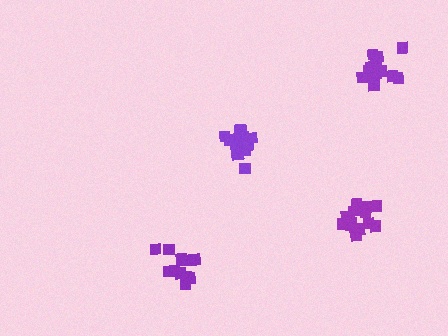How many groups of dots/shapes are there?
There are 4 groups.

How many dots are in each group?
Group 1: 11 dots, Group 2: 17 dots, Group 3: 13 dots, Group 4: 17 dots (58 total).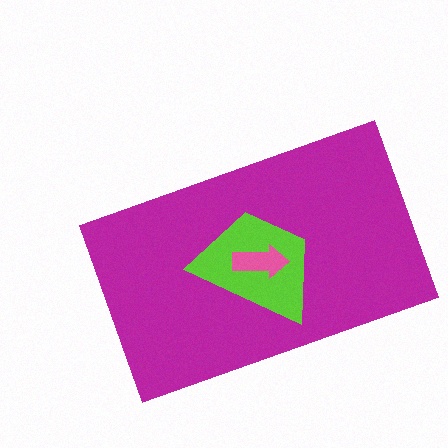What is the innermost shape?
The pink arrow.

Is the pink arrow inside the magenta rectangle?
Yes.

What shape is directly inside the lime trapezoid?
The pink arrow.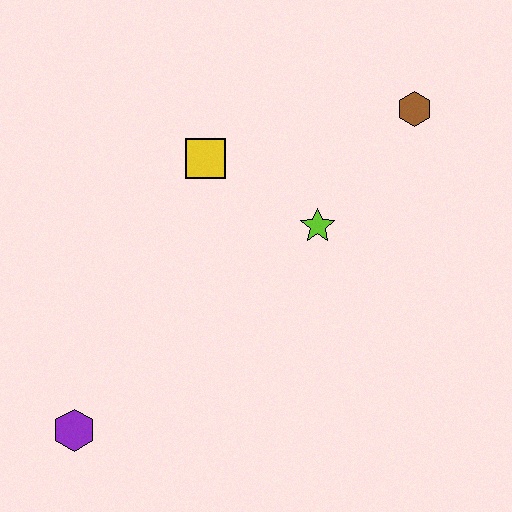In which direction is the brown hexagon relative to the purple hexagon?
The brown hexagon is to the right of the purple hexagon.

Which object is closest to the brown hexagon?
The lime star is closest to the brown hexagon.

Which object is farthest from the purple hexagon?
The brown hexagon is farthest from the purple hexagon.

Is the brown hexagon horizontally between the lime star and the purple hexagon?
No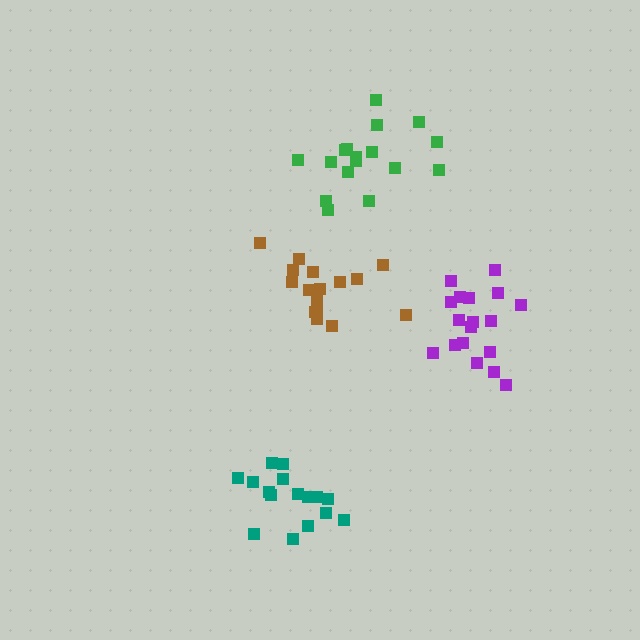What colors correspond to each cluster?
The clusters are colored: green, teal, purple, brown.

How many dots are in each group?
Group 1: 17 dots, Group 2: 16 dots, Group 3: 18 dots, Group 4: 16 dots (67 total).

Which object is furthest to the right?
The purple cluster is rightmost.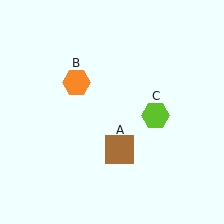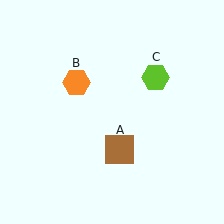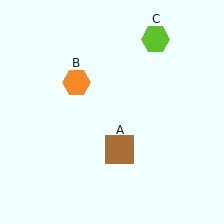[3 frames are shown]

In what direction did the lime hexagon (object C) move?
The lime hexagon (object C) moved up.